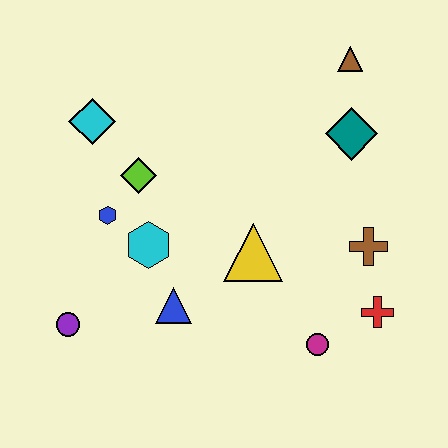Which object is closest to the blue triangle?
The cyan hexagon is closest to the blue triangle.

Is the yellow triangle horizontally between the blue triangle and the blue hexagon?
No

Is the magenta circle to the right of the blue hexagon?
Yes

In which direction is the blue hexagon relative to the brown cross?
The blue hexagon is to the left of the brown cross.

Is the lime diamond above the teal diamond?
No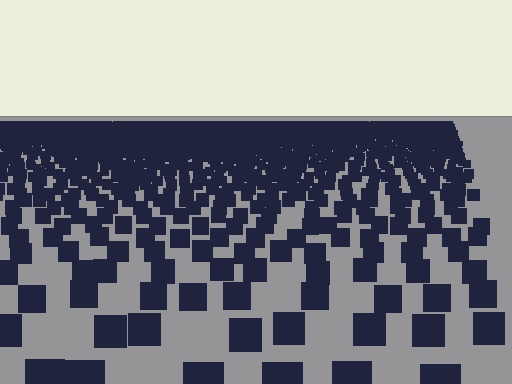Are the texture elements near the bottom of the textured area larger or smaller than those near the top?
Larger. Near the bottom, elements are closer to the viewer and appear at a bigger on-screen size.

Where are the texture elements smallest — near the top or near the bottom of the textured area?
Near the top.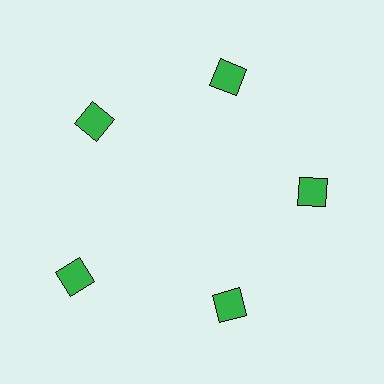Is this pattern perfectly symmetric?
No. The 5 green squares are arranged in a ring, but one element near the 8 o'clock position is pushed outward from the center, breaking the 5-fold rotational symmetry.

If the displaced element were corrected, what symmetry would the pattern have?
It would have 5-fold rotational symmetry — the pattern would map onto itself every 72 degrees.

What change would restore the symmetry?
The symmetry would be restored by moving it inward, back onto the ring so that all 5 squares sit at equal angles and equal distance from the center.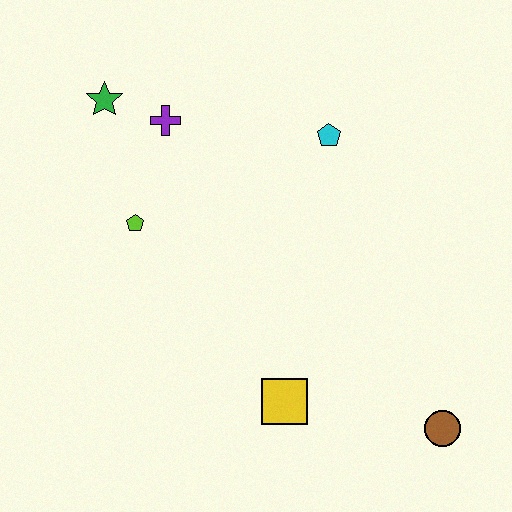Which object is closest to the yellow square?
The brown circle is closest to the yellow square.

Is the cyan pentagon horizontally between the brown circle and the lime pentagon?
Yes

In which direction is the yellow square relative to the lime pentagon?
The yellow square is below the lime pentagon.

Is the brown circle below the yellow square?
Yes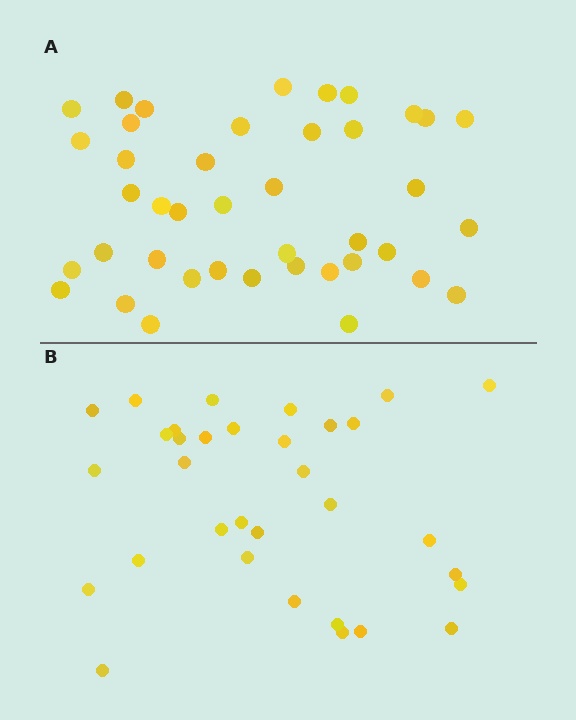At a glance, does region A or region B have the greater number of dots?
Region A (the top region) has more dots.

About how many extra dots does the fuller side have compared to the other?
Region A has roughly 8 or so more dots than region B.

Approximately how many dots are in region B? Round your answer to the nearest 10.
About 30 dots. (The exact count is 33, which rounds to 30.)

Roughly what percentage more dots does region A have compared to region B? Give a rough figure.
About 25% more.